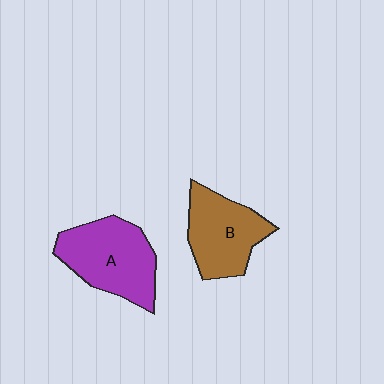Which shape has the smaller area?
Shape B (brown).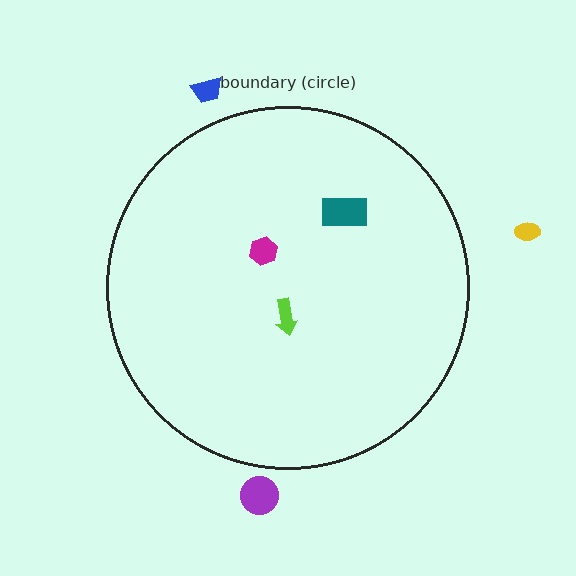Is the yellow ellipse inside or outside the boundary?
Outside.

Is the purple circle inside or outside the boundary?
Outside.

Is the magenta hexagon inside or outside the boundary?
Inside.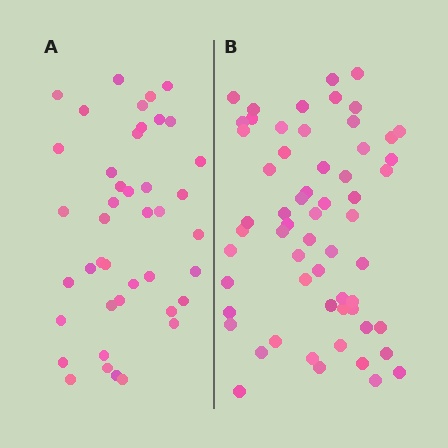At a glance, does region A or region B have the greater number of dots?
Region B (the right region) has more dots.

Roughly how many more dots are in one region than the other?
Region B has approximately 20 more dots than region A.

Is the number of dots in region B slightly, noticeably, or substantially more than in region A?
Region B has noticeably more, but not dramatically so. The ratio is roughly 1.4 to 1.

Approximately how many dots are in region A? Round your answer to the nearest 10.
About 40 dots. (The exact count is 42, which rounds to 40.)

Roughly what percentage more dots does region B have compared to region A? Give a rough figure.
About 45% more.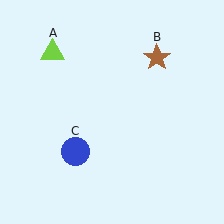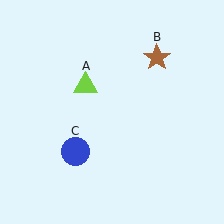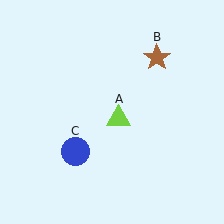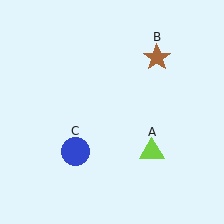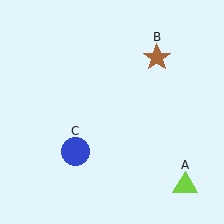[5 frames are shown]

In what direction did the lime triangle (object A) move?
The lime triangle (object A) moved down and to the right.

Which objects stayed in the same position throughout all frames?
Brown star (object B) and blue circle (object C) remained stationary.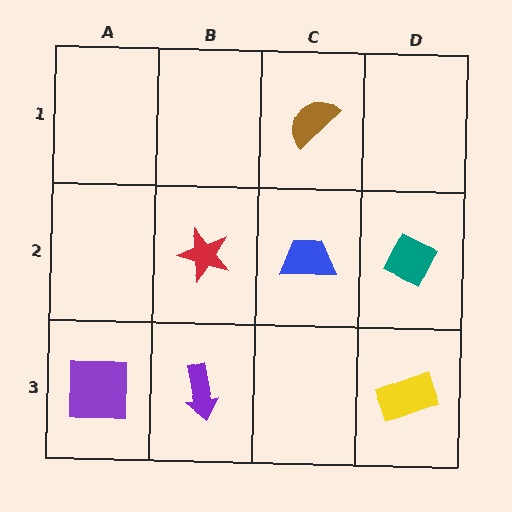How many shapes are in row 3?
3 shapes.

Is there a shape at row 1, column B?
No, that cell is empty.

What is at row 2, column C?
A blue trapezoid.